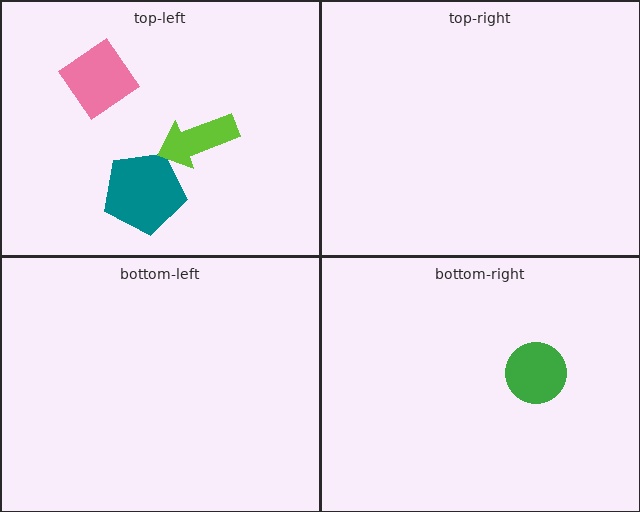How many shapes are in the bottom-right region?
1.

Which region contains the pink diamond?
The top-left region.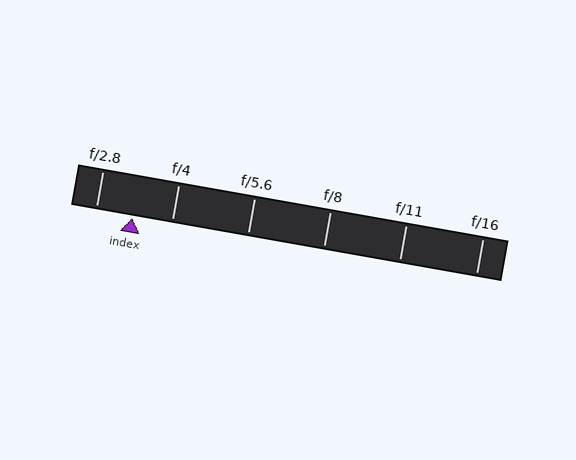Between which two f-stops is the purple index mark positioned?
The index mark is between f/2.8 and f/4.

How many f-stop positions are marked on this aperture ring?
There are 6 f-stop positions marked.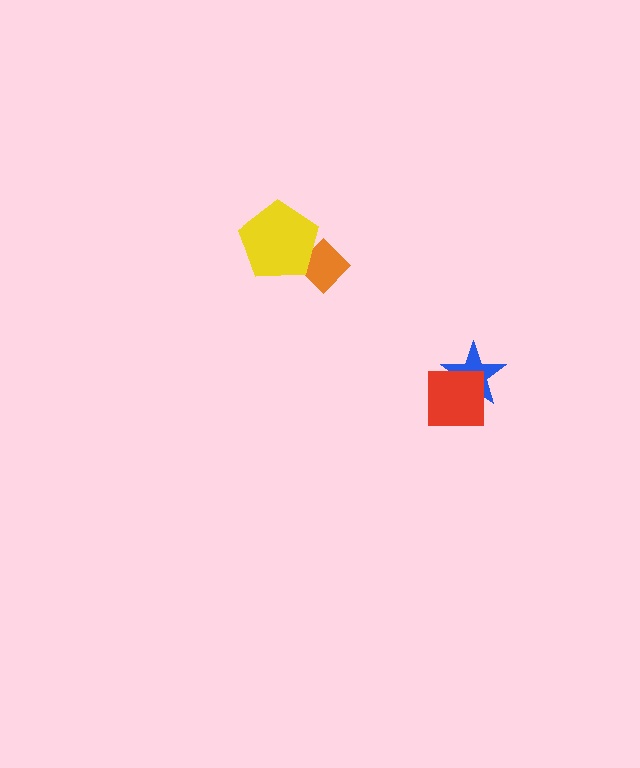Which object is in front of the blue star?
The red square is in front of the blue star.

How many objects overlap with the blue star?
1 object overlaps with the blue star.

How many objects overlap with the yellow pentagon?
1 object overlaps with the yellow pentagon.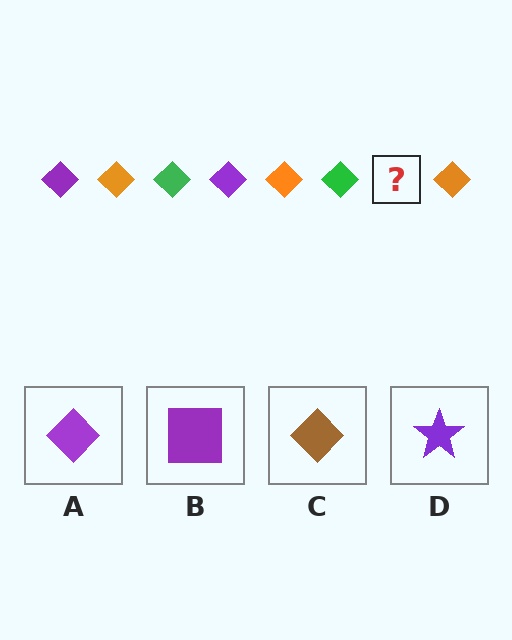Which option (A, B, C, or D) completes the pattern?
A.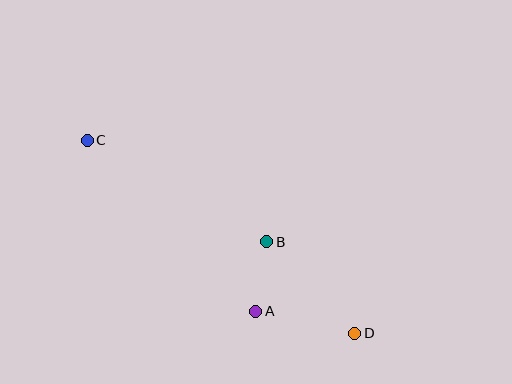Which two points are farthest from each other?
Points C and D are farthest from each other.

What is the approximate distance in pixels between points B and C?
The distance between B and C is approximately 206 pixels.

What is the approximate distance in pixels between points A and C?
The distance between A and C is approximately 240 pixels.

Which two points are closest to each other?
Points A and B are closest to each other.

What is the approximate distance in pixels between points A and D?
The distance between A and D is approximately 101 pixels.